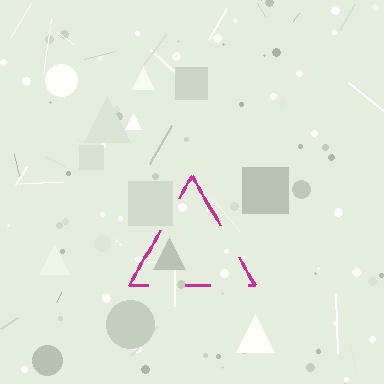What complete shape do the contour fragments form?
The contour fragments form a triangle.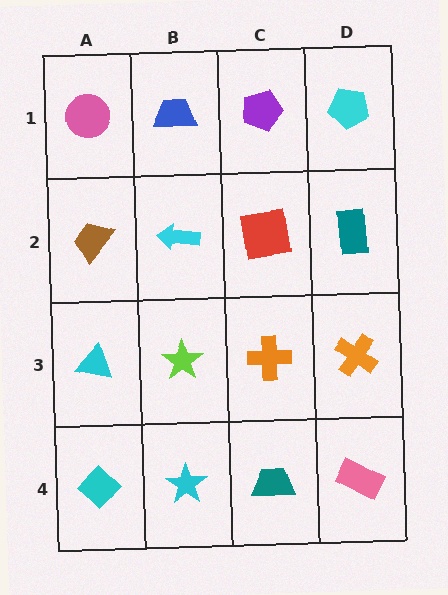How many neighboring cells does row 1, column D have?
2.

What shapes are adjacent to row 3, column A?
A brown trapezoid (row 2, column A), a cyan diamond (row 4, column A), a lime star (row 3, column B).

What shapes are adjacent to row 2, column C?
A purple pentagon (row 1, column C), an orange cross (row 3, column C), a cyan arrow (row 2, column B), a teal rectangle (row 2, column D).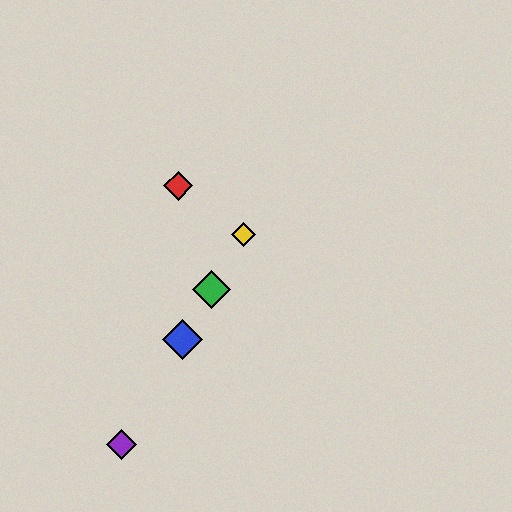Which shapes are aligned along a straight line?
The blue diamond, the green diamond, the yellow diamond, the purple diamond are aligned along a straight line.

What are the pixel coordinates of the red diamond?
The red diamond is at (178, 186).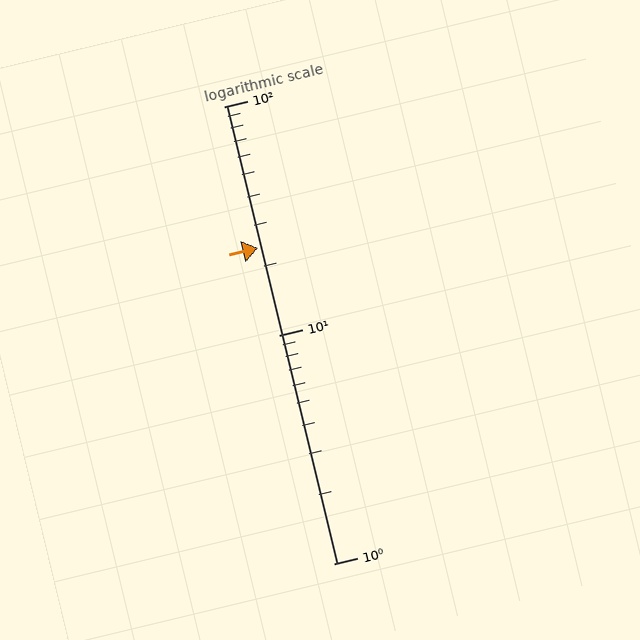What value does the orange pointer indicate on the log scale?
The pointer indicates approximately 24.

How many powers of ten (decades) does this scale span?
The scale spans 2 decades, from 1 to 100.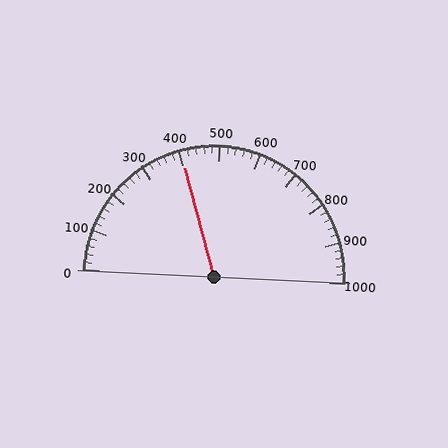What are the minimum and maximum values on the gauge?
The gauge ranges from 0 to 1000.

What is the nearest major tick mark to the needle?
The nearest major tick mark is 400.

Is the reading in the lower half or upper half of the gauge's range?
The reading is in the lower half of the range (0 to 1000).